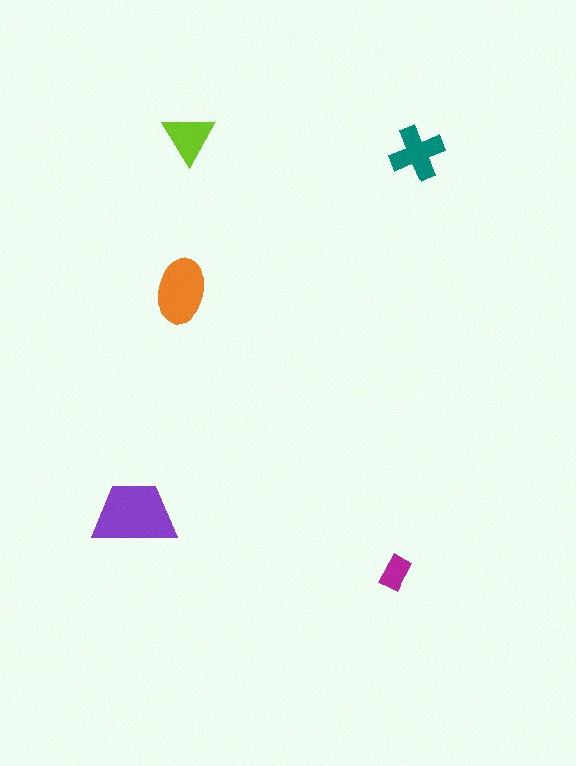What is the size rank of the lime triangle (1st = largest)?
4th.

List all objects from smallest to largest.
The magenta rectangle, the lime triangle, the teal cross, the orange ellipse, the purple trapezoid.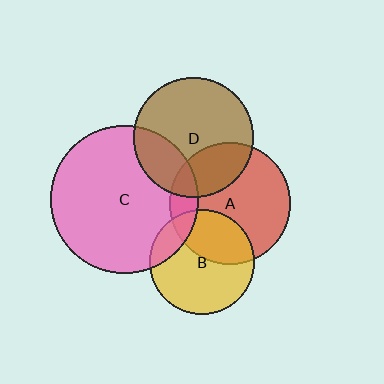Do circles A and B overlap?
Yes.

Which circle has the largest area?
Circle C (pink).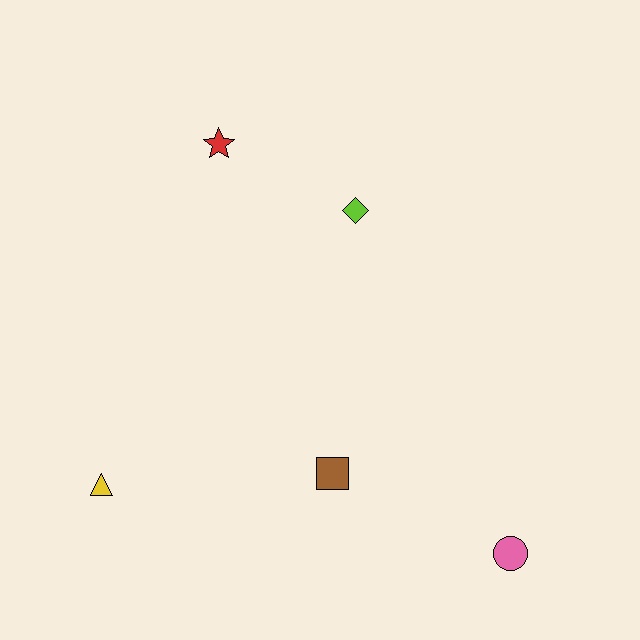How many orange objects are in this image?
There are no orange objects.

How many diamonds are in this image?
There is 1 diamond.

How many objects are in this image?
There are 5 objects.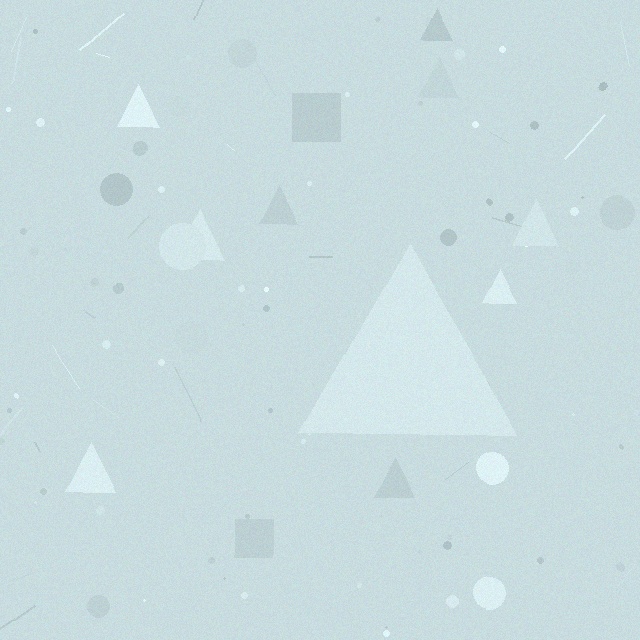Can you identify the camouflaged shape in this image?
The camouflaged shape is a triangle.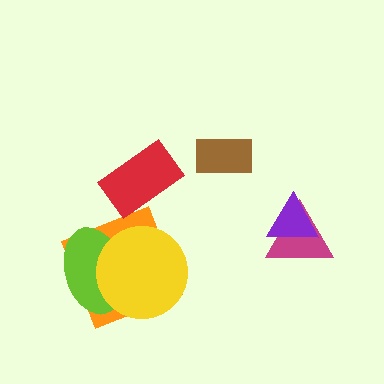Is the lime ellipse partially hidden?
Yes, it is partially covered by another shape.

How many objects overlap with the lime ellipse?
2 objects overlap with the lime ellipse.